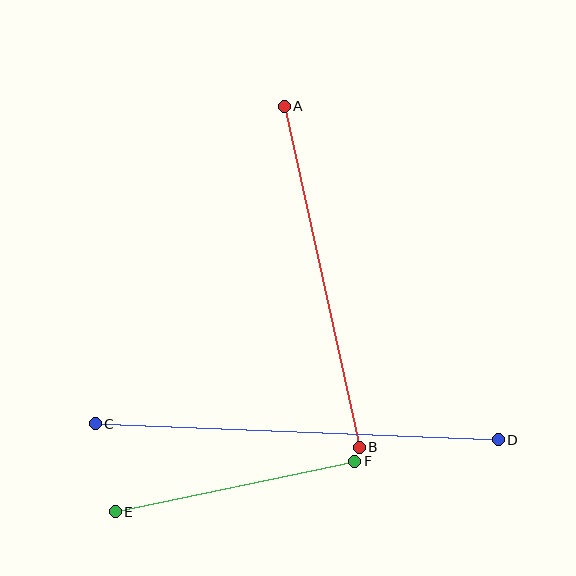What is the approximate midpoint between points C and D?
The midpoint is at approximately (297, 432) pixels.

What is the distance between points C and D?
The distance is approximately 403 pixels.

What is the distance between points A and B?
The distance is approximately 349 pixels.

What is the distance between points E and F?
The distance is approximately 245 pixels.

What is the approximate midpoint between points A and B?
The midpoint is at approximately (322, 277) pixels.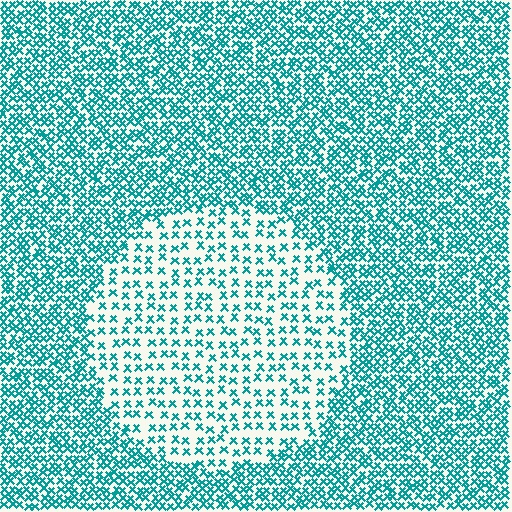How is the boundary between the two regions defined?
The boundary is defined by a change in element density (approximately 2.3x ratio). All elements are the same color, size, and shape.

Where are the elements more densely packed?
The elements are more densely packed outside the circle boundary.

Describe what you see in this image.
The image contains small teal elements arranged at two different densities. A circle-shaped region is visible where the elements are less densely packed than the surrounding area.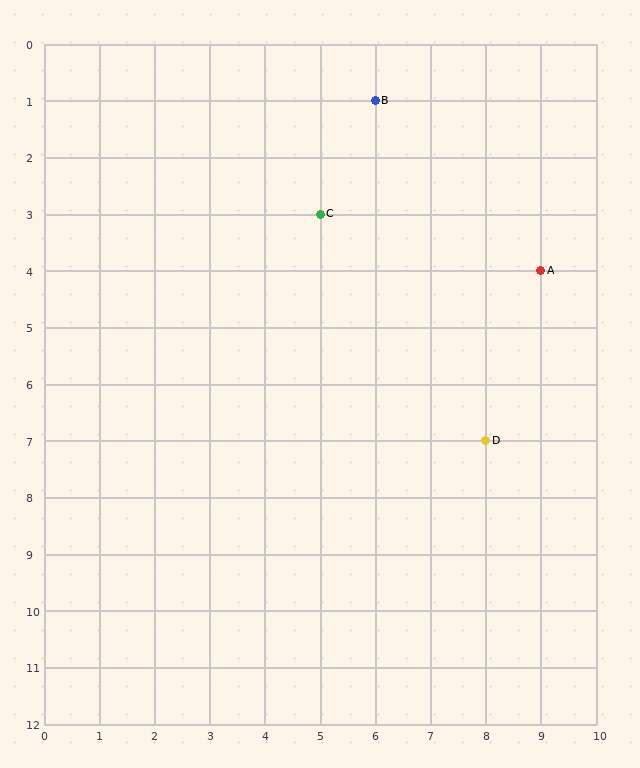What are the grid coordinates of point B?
Point B is at grid coordinates (6, 1).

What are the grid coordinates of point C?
Point C is at grid coordinates (5, 3).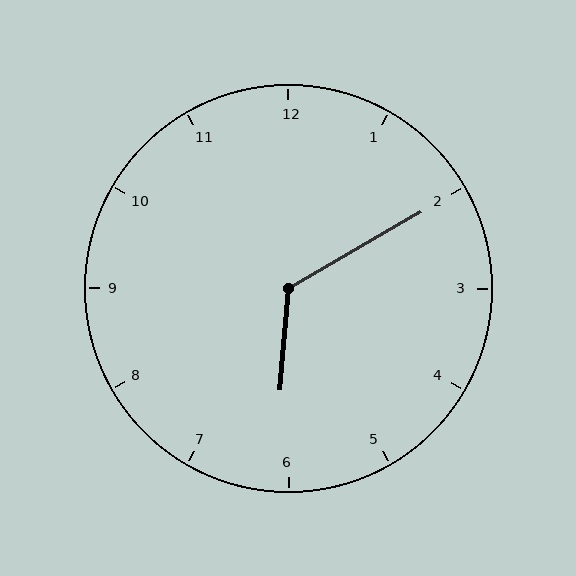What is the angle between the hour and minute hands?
Approximately 125 degrees.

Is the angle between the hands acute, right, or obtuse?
It is obtuse.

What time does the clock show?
6:10.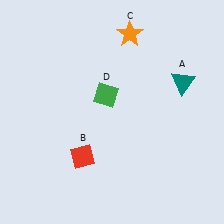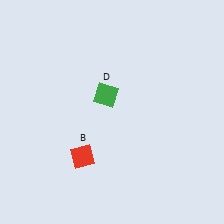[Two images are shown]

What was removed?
The teal triangle (A), the orange star (C) were removed in Image 2.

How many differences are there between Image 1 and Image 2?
There are 2 differences between the two images.